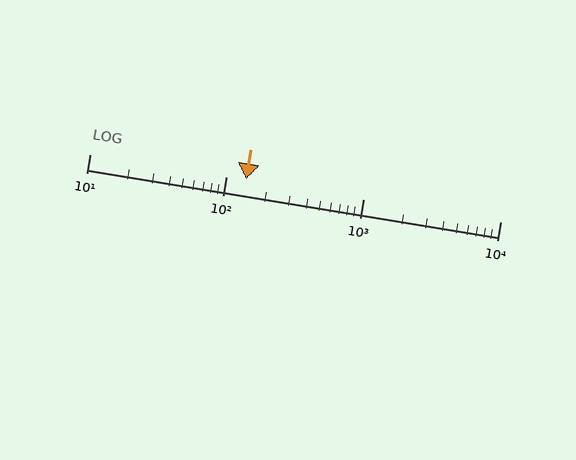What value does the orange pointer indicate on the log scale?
The pointer indicates approximately 140.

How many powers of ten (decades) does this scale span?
The scale spans 3 decades, from 10 to 10000.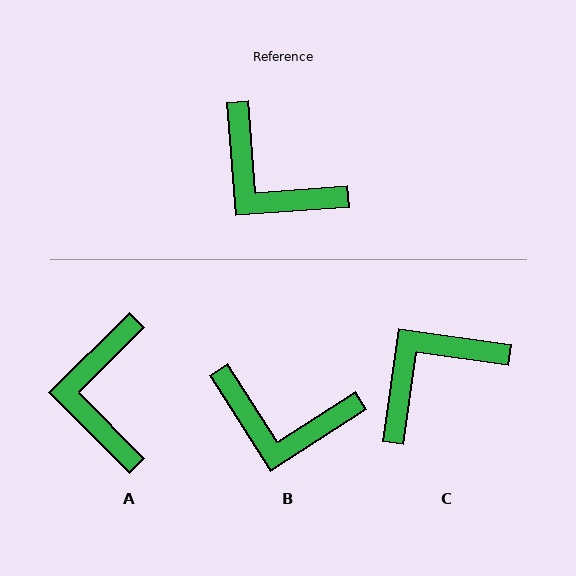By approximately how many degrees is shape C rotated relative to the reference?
Approximately 103 degrees clockwise.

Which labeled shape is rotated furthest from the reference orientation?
C, about 103 degrees away.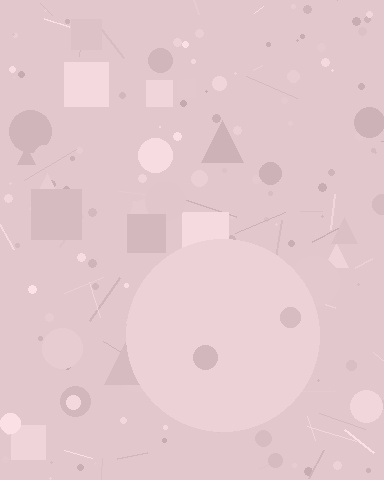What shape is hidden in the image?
A circle is hidden in the image.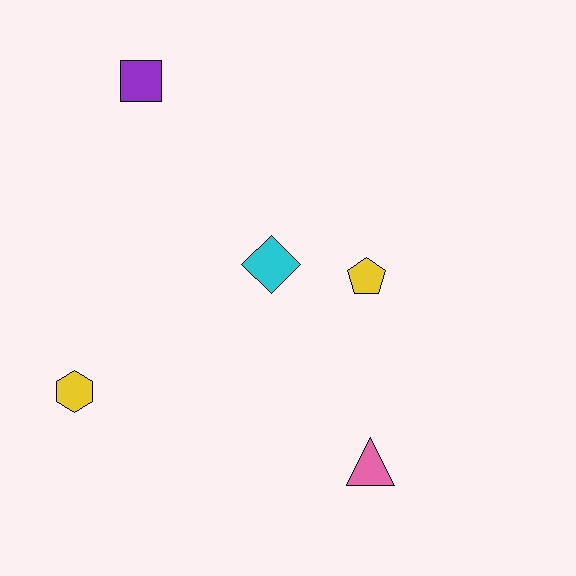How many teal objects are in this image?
There are no teal objects.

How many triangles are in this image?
There is 1 triangle.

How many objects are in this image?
There are 5 objects.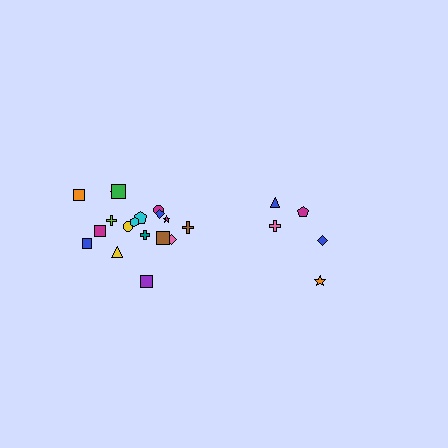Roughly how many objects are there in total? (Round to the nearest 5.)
Roughly 25 objects in total.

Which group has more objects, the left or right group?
The left group.